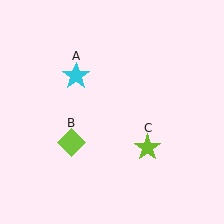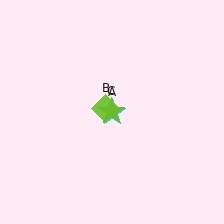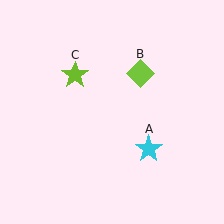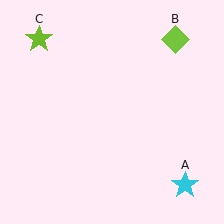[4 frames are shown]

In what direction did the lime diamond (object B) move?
The lime diamond (object B) moved up and to the right.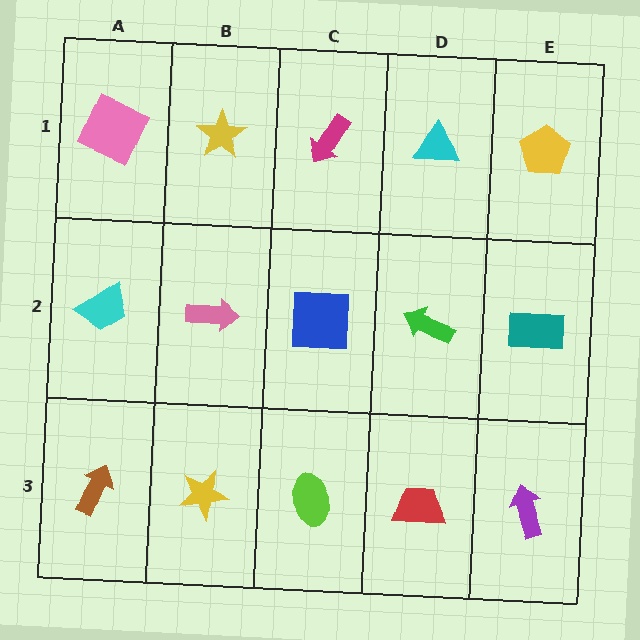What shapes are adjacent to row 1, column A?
A cyan trapezoid (row 2, column A), a yellow star (row 1, column B).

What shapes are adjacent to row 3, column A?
A cyan trapezoid (row 2, column A), a yellow star (row 3, column B).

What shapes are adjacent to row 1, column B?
A pink arrow (row 2, column B), a pink square (row 1, column A), a magenta arrow (row 1, column C).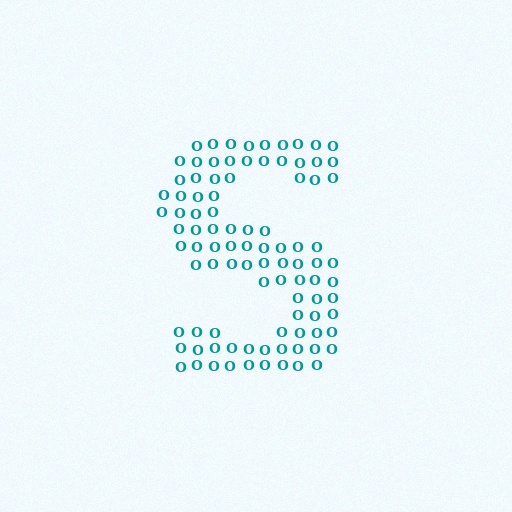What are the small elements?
The small elements are letter O's.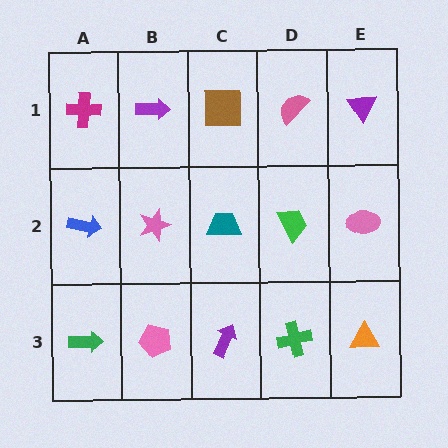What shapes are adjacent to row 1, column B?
A pink star (row 2, column B), a magenta cross (row 1, column A), a brown square (row 1, column C).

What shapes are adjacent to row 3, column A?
A blue arrow (row 2, column A), a pink pentagon (row 3, column B).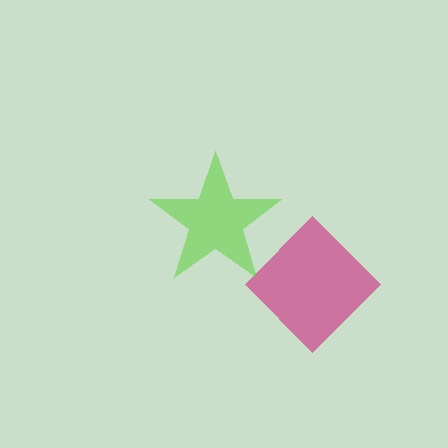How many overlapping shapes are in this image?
There are 2 overlapping shapes in the image.